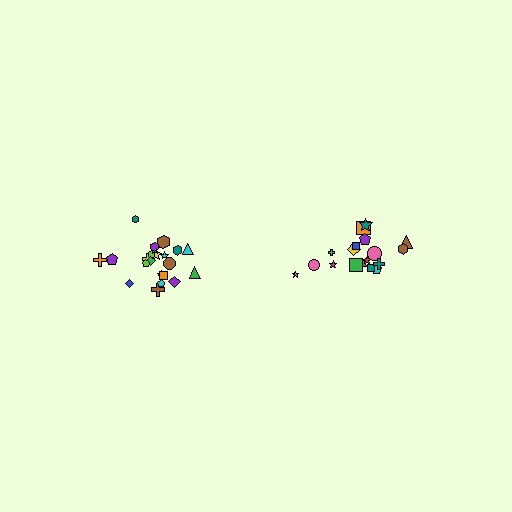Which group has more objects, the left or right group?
The left group.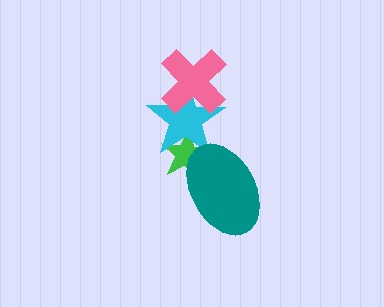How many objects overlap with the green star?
2 objects overlap with the green star.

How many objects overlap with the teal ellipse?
2 objects overlap with the teal ellipse.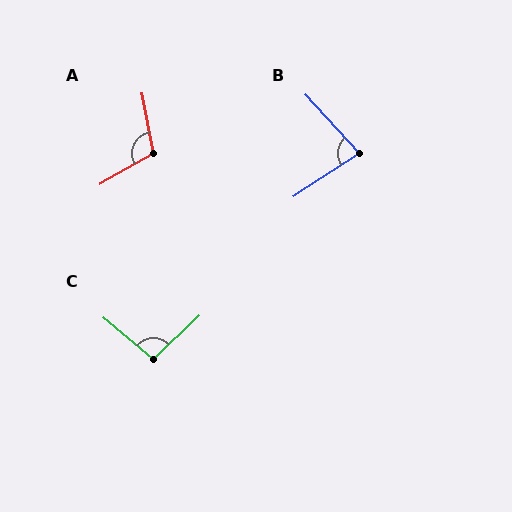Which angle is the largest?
A, at approximately 109 degrees.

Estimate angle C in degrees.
Approximately 96 degrees.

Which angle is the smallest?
B, at approximately 81 degrees.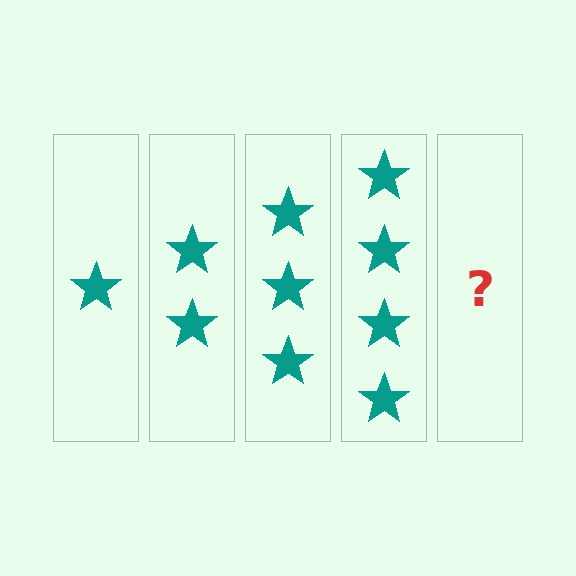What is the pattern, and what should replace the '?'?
The pattern is that each step adds one more star. The '?' should be 5 stars.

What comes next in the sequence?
The next element should be 5 stars.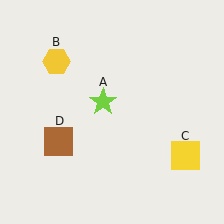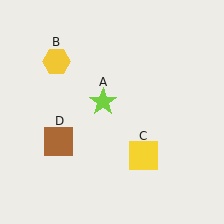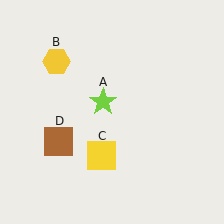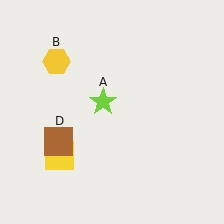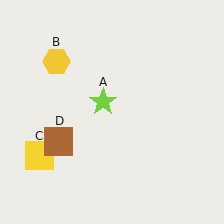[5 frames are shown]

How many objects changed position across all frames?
1 object changed position: yellow square (object C).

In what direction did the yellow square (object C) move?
The yellow square (object C) moved left.